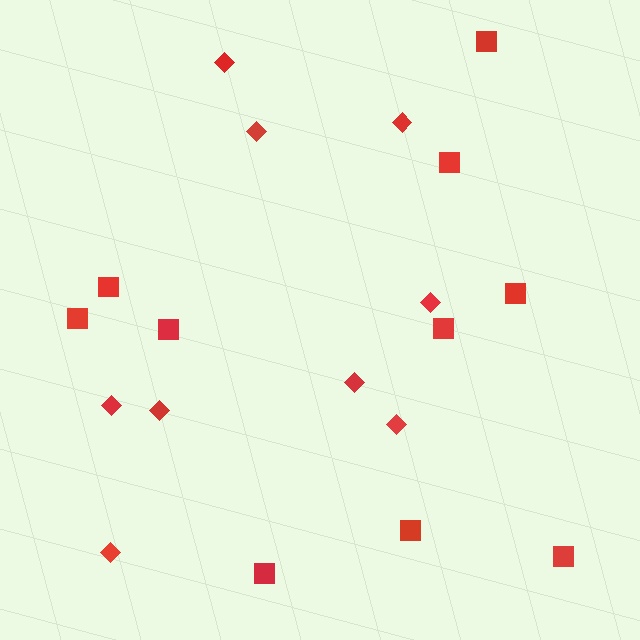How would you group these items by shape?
There are 2 groups: one group of diamonds (9) and one group of squares (10).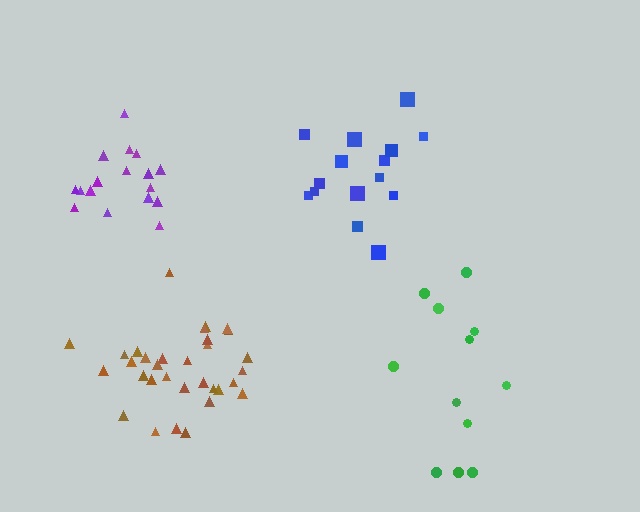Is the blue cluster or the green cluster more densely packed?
Blue.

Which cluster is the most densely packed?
Brown.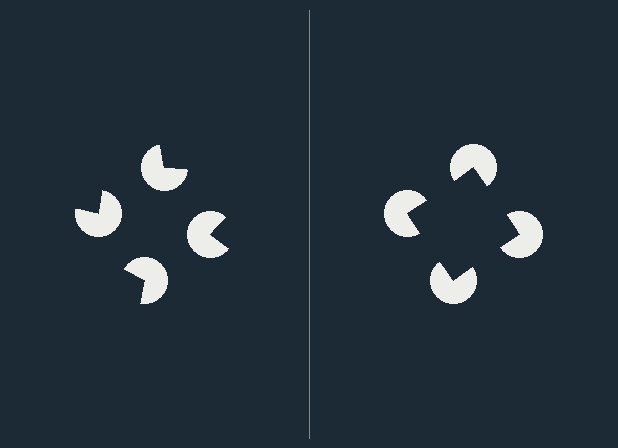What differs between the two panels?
The pac-man discs are positioned identically on both sides; only the wedge orientations differ. On the right they align to a square; on the left they are misaligned.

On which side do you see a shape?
An illusory square appears on the right side. On the left side the wedge cuts are rotated, so no coherent shape forms.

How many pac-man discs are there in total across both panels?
8 — 4 on each side.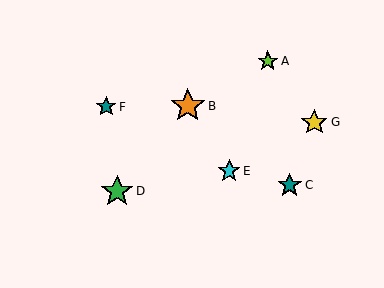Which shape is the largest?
The orange star (labeled B) is the largest.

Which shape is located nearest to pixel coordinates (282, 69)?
The lime star (labeled A) at (268, 61) is nearest to that location.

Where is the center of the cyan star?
The center of the cyan star is at (229, 171).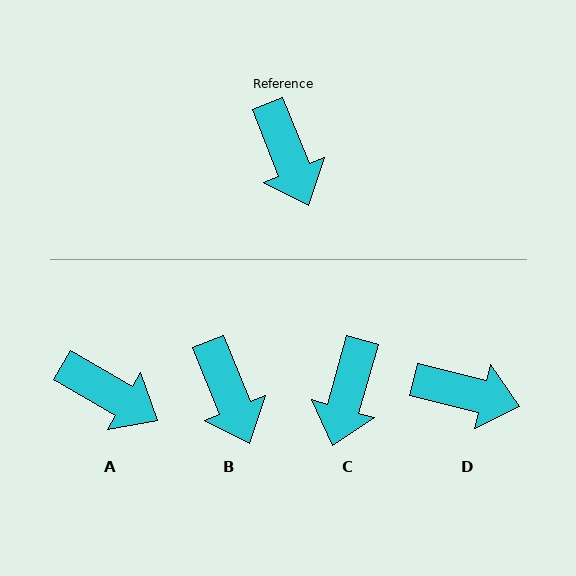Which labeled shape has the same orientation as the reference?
B.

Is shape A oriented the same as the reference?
No, it is off by about 38 degrees.